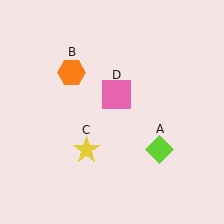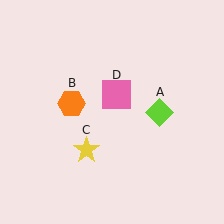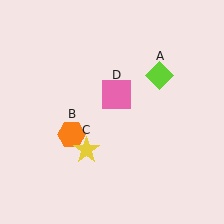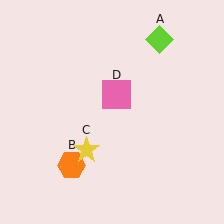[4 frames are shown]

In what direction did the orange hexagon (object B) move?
The orange hexagon (object B) moved down.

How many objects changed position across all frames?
2 objects changed position: lime diamond (object A), orange hexagon (object B).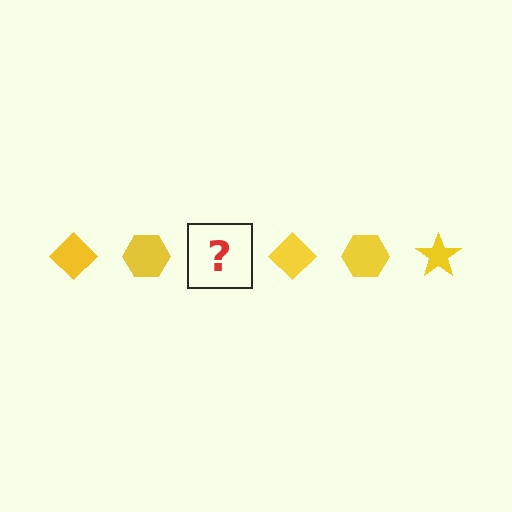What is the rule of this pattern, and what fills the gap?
The rule is that the pattern cycles through diamond, hexagon, star shapes in yellow. The gap should be filled with a yellow star.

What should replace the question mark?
The question mark should be replaced with a yellow star.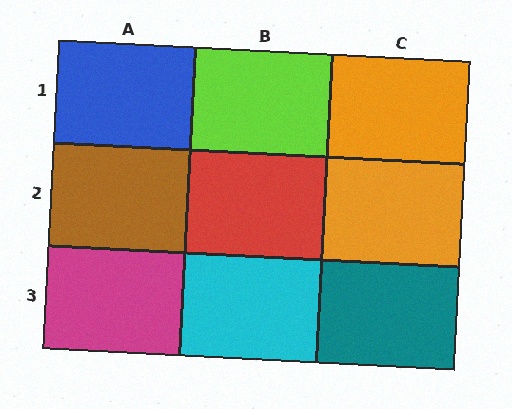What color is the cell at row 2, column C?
Orange.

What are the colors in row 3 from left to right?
Magenta, cyan, teal.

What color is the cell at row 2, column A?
Brown.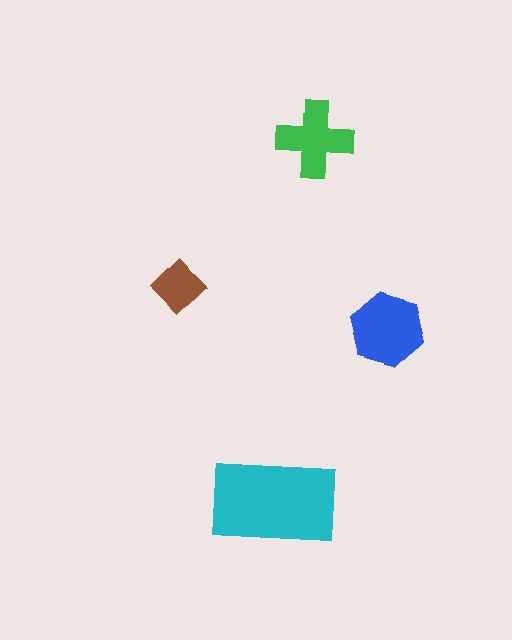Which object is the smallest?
The brown diamond.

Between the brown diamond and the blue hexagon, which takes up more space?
The blue hexagon.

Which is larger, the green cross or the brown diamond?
The green cross.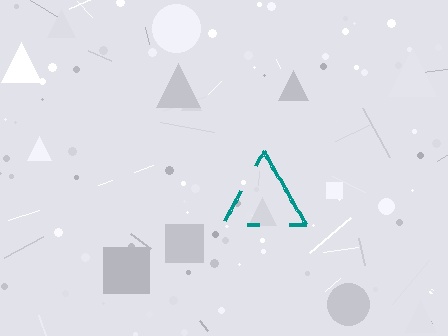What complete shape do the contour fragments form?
The contour fragments form a triangle.